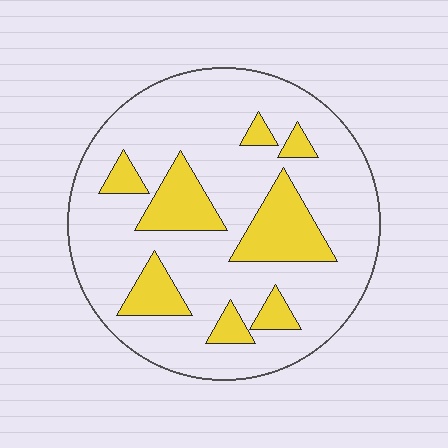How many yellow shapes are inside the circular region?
8.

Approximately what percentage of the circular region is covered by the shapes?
Approximately 20%.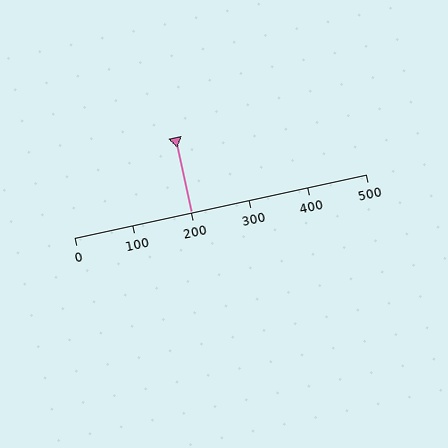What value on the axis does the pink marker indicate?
The marker indicates approximately 200.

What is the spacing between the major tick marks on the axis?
The major ticks are spaced 100 apart.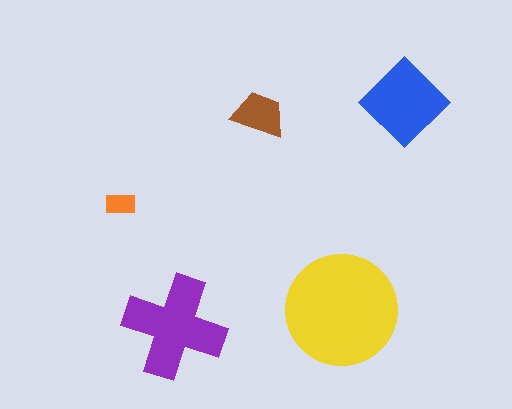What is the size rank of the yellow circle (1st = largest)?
1st.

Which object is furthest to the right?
The blue diamond is rightmost.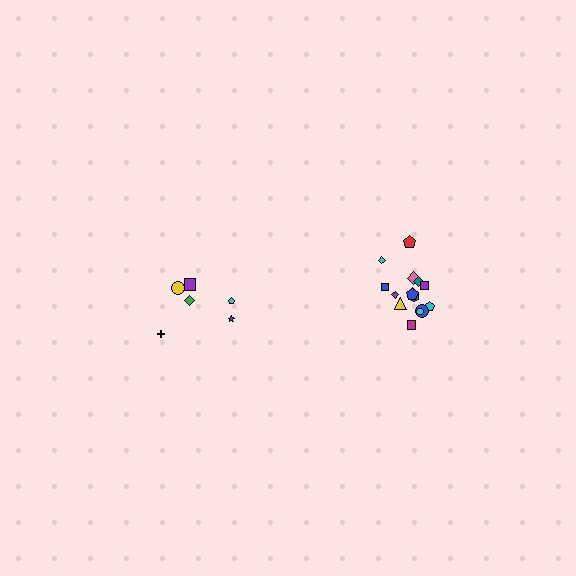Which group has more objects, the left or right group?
The right group.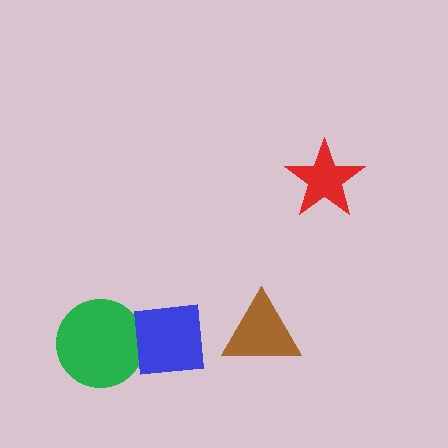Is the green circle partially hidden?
Yes, it is partially covered by another shape.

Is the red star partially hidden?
No, no other shape covers it.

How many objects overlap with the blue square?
1 object overlaps with the blue square.